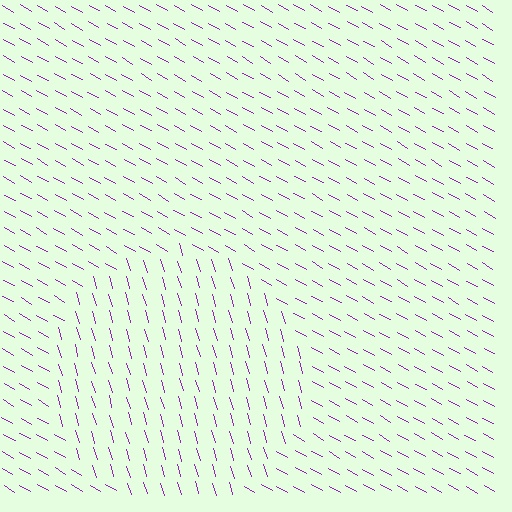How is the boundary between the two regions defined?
The boundary is defined purely by a change in line orientation (approximately 45 degrees difference). All lines are the same color and thickness.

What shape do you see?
I see a circle.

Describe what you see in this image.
The image is filled with small purple line segments. A circle region in the image has lines oriented differently from the surrounding lines, creating a visible texture boundary.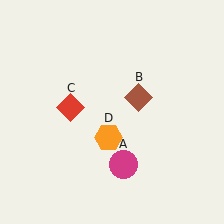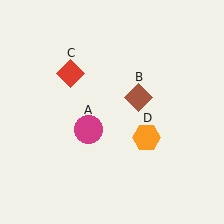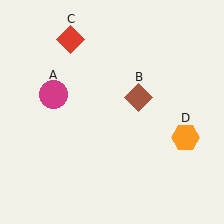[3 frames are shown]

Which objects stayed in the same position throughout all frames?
Brown diamond (object B) remained stationary.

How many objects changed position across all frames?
3 objects changed position: magenta circle (object A), red diamond (object C), orange hexagon (object D).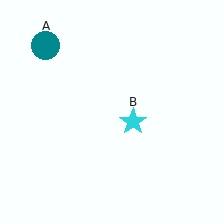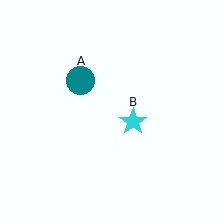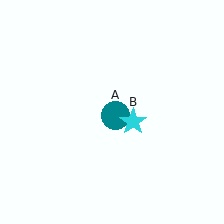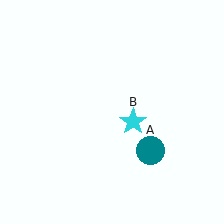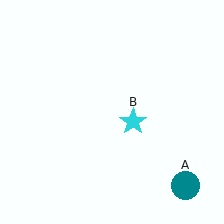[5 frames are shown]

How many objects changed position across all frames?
1 object changed position: teal circle (object A).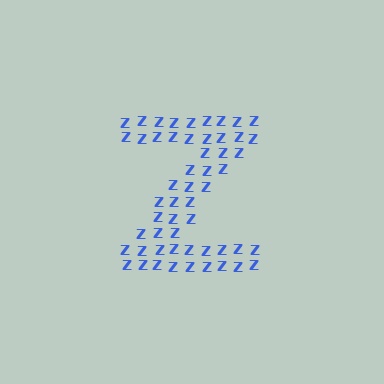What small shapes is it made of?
It is made of small letter Z's.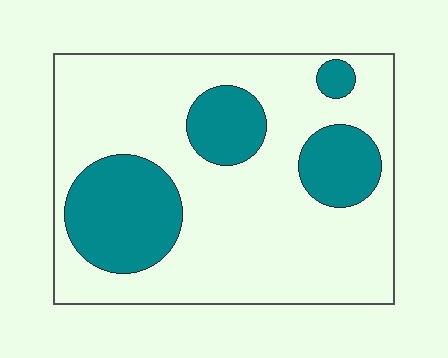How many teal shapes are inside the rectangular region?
4.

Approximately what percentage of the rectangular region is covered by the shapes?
Approximately 25%.